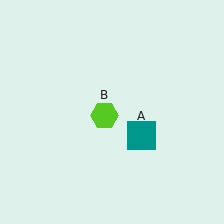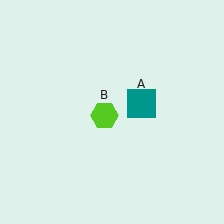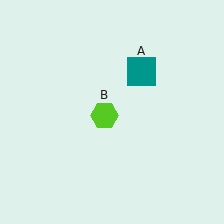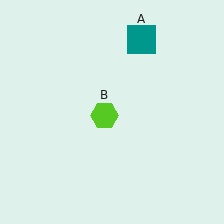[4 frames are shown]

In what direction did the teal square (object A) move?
The teal square (object A) moved up.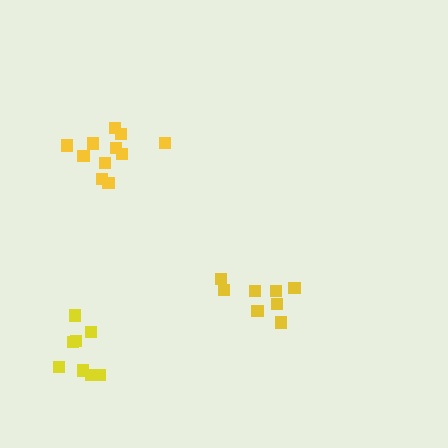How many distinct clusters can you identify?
There are 3 distinct clusters.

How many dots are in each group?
Group 1: 11 dots, Group 2: 8 dots, Group 3: 8 dots (27 total).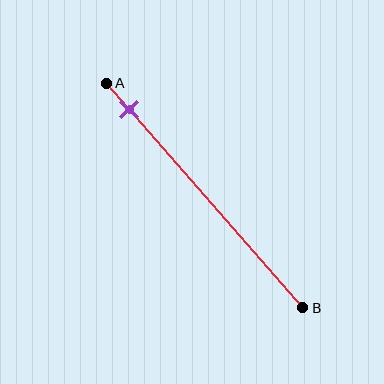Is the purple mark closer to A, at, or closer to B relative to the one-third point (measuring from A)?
The purple mark is closer to point A than the one-third point of segment AB.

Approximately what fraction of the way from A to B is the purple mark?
The purple mark is approximately 10% of the way from A to B.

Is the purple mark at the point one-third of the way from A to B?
No, the mark is at about 10% from A, not at the 33% one-third point.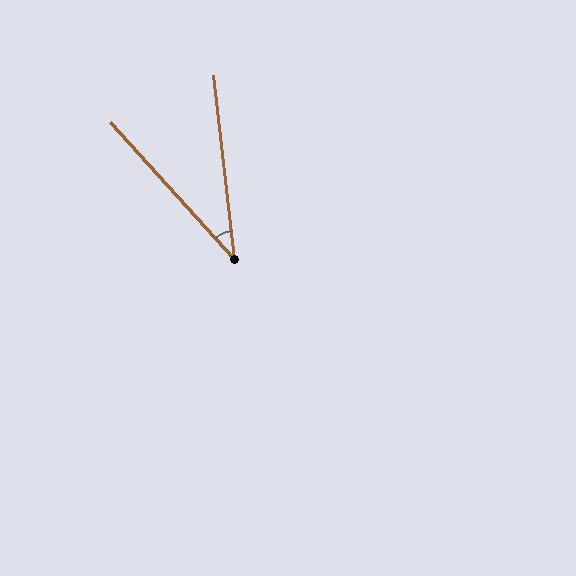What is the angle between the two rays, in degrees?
Approximately 36 degrees.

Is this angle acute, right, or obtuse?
It is acute.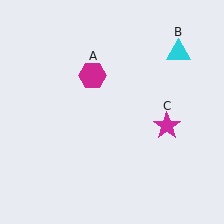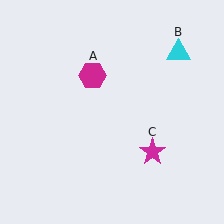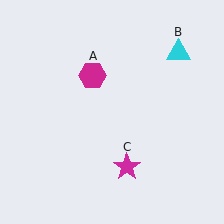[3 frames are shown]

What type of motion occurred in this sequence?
The magenta star (object C) rotated clockwise around the center of the scene.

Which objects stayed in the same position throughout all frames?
Magenta hexagon (object A) and cyan triangle (object B) remained stationary.